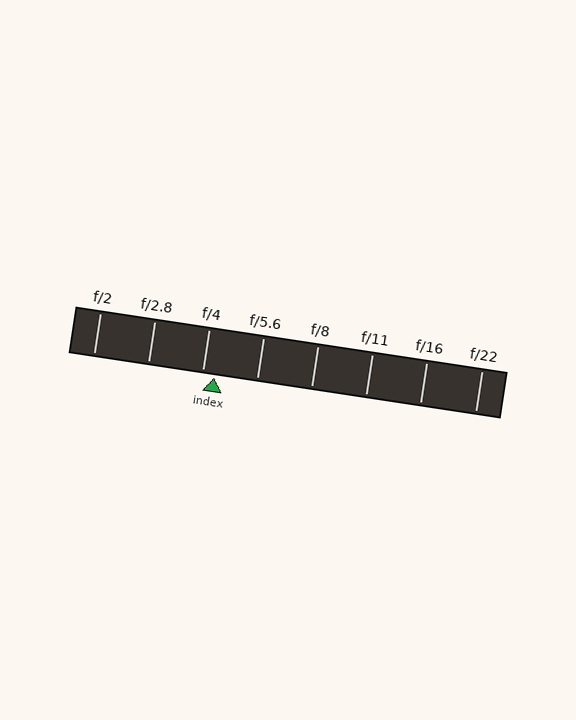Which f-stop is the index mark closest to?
The index mark is closest to f/4.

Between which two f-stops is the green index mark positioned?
The index mark is between f/4 and f/5.6.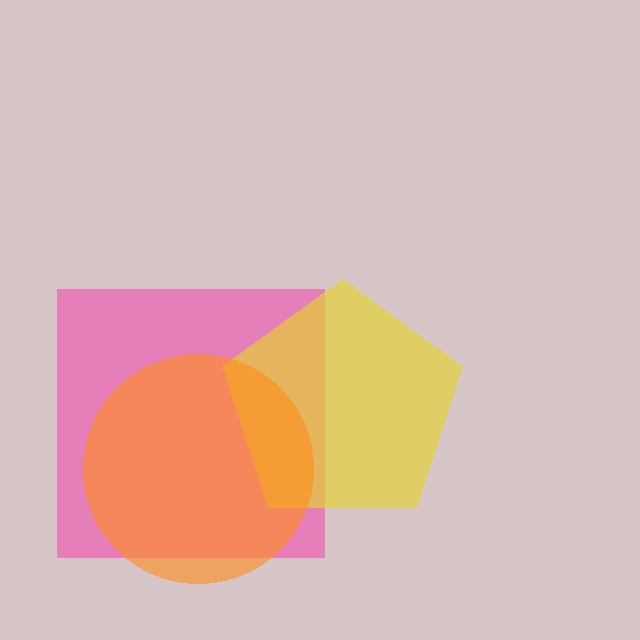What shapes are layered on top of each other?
The layered shapes are: a pink square, a yellow pentagon, an orange circle.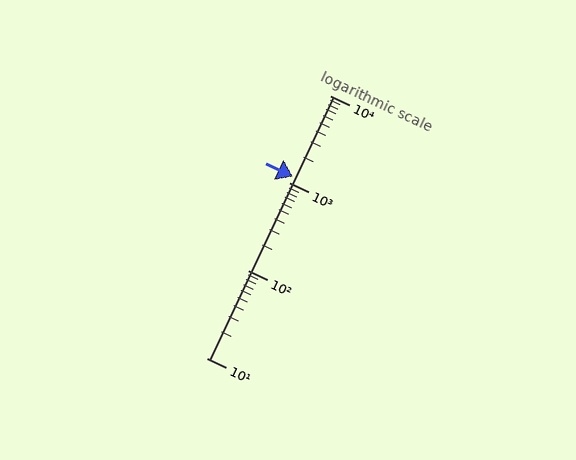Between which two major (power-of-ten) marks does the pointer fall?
The pointer is between 1000 and 10000.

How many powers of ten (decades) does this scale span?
The scale spans 3 decades, from 10 to 10000.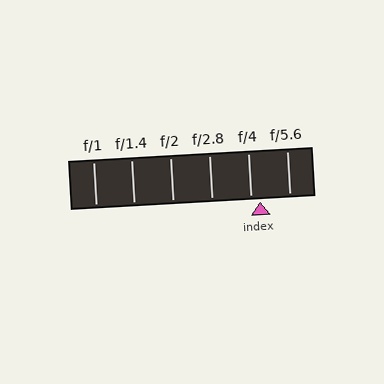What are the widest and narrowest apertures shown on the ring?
The widest aperture shown is f/1 and the narrowest is f/5.6.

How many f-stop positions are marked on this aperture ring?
There are 6 f-stop positions marked.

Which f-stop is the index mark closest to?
The index mark is closest to f/4.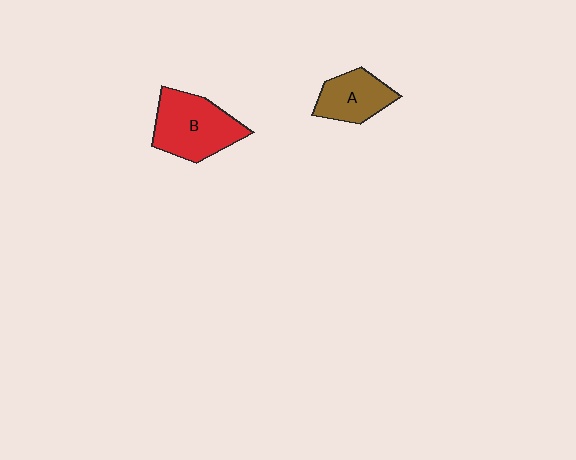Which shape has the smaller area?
Shape A (brown).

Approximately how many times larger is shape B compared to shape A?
Approximately 1.5 times.